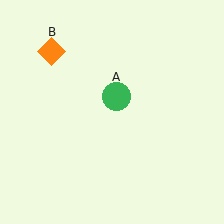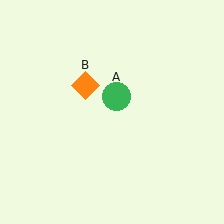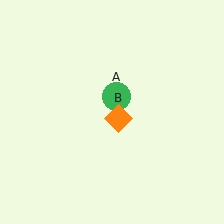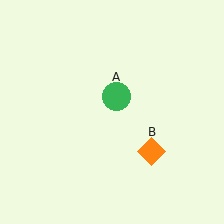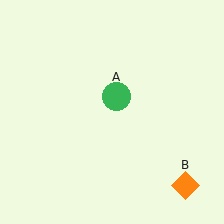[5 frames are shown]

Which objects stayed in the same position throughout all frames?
Green circle (object A) remained stationary.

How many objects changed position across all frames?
1 object changed position: orange diamond (object B).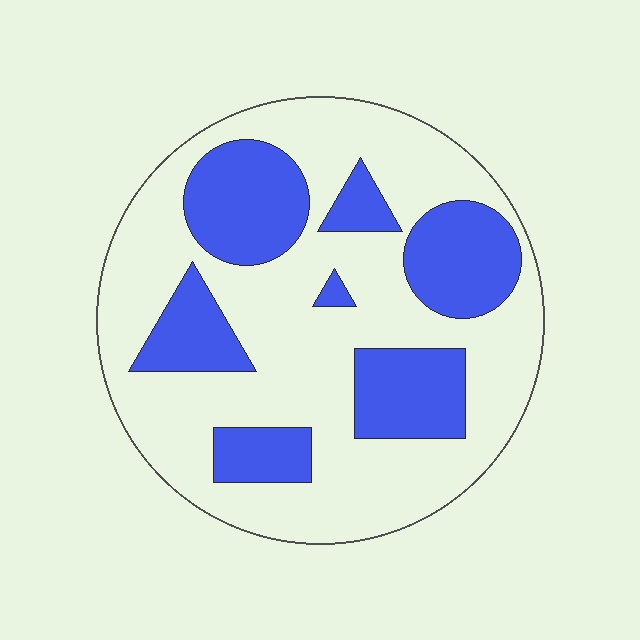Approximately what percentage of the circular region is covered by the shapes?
Approximately 30%.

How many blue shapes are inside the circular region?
7.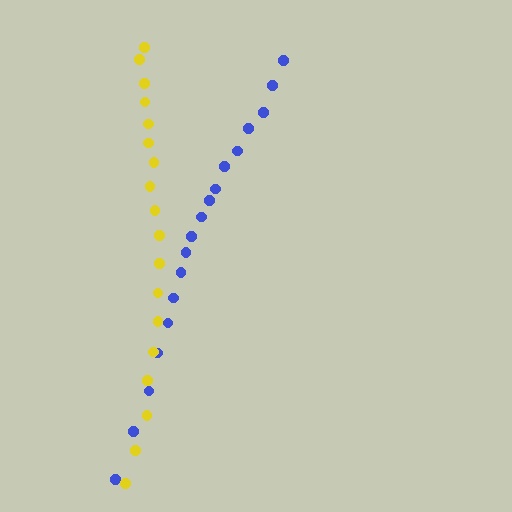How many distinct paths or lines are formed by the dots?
There are 2 distinct paths.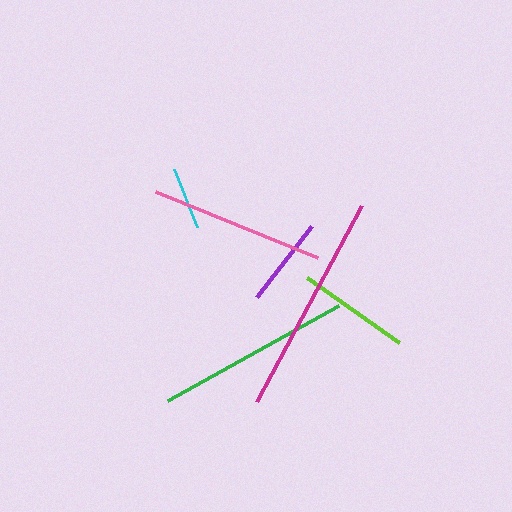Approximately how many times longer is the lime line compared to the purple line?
The lime line is approximately 1.2 times the length of the purple line.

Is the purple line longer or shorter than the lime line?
The lime line is longer than the purple line.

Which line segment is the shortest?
The cyan line is the shortest at approximately 62 pixels.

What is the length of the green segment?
The green segment is approximately 196 pixels long.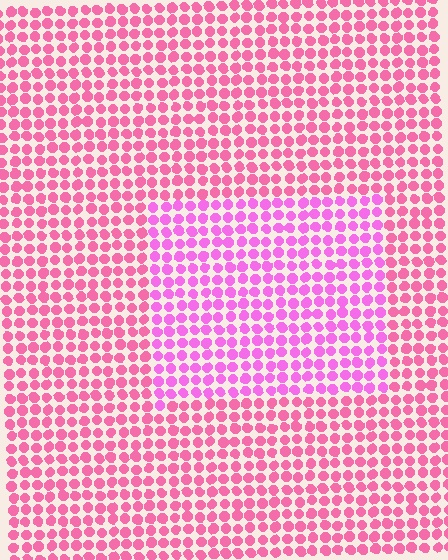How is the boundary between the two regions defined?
The boundary is defined purely by a slight shift in hue (about 28 degrees). Spacing, size, and orientation are identical on both sides.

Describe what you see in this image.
The image is filled with small pink elements in a uniform arrangement. A rectangle-shaped region is visible where the elements are tinted to a slightly different hue, forming a subtle color boundary.